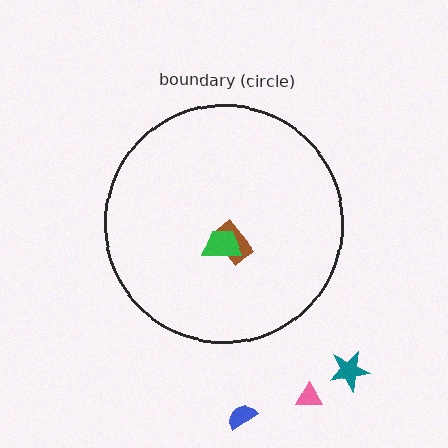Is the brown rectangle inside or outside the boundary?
Inside.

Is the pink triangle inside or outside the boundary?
Outside.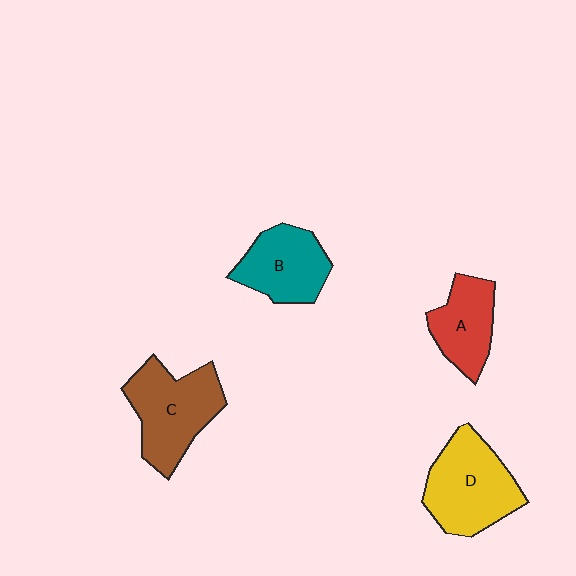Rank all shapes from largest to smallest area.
From largest to smallest: D (yellow), C (brown), B (teal), A (red).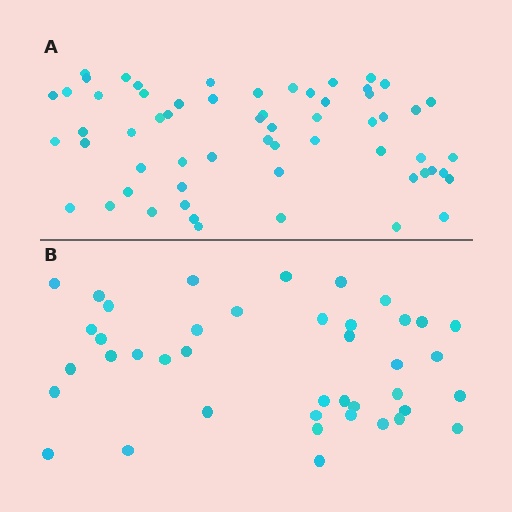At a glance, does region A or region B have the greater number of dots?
Region A (the top region) has more dots.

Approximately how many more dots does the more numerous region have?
Region A has approximately 20 more dots than region B.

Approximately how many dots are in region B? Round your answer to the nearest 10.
About 40 dots. (The exact count is 41, which rounds to 40.)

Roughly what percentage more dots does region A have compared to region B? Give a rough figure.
About 45% more.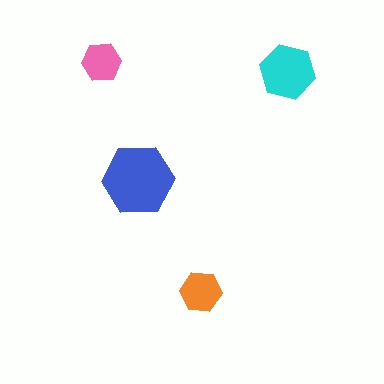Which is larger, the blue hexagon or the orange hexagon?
The blue one.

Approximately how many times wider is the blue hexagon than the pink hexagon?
About 2 times wider.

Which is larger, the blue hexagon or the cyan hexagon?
The blue one.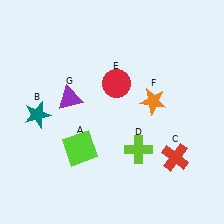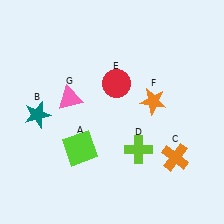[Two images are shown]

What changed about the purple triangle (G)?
In Image 1, G is purple. In Image 2, it changed to pink.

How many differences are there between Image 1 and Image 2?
There are 2 differences between the two images.